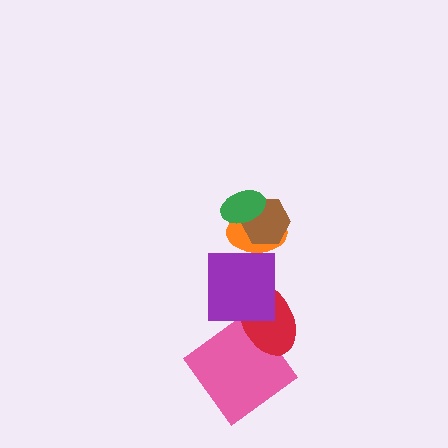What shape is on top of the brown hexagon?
The green ellipse is on top of the brown hexagon.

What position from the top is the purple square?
The purple square is 4th from the top.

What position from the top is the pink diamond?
The pink diamond is 6th from the top.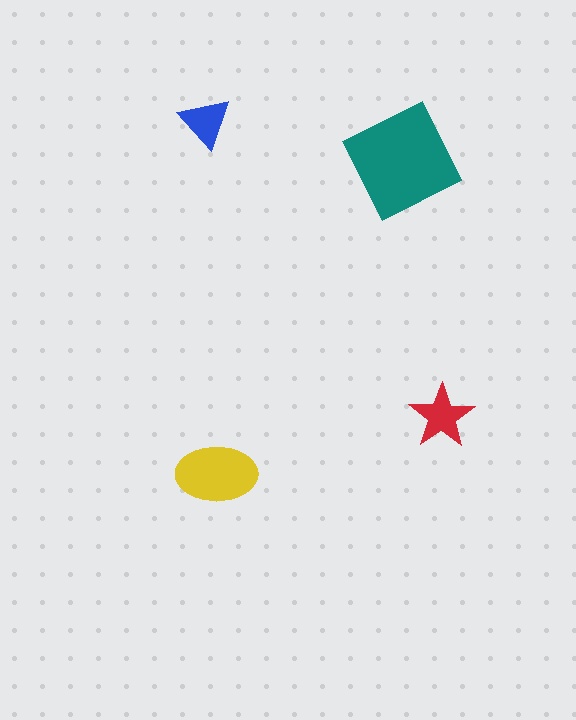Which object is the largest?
The teal square.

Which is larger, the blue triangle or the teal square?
The teal square.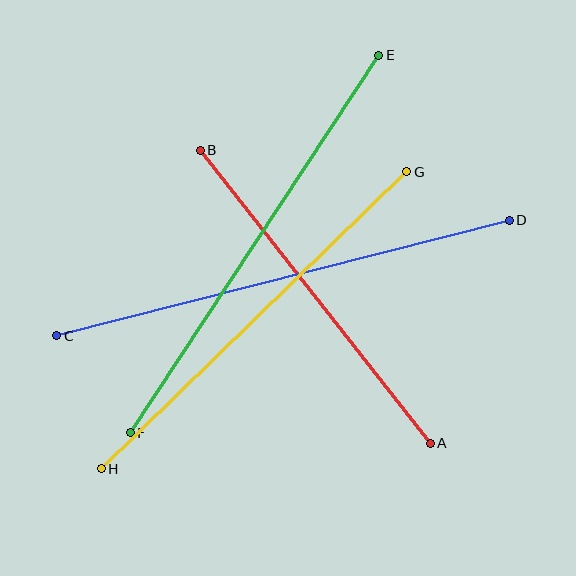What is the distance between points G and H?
The distance is approximately 426 pixels.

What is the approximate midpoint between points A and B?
The midpoint is at approximately (315, 297) pixels.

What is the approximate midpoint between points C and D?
The midpoint is at approximately (283, 278) pixels.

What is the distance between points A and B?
The distance is approximately 373 pixels.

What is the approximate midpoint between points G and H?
The midpoint is at approximately (254, 320) pixels.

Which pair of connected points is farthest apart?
Points C and D are farthest apart.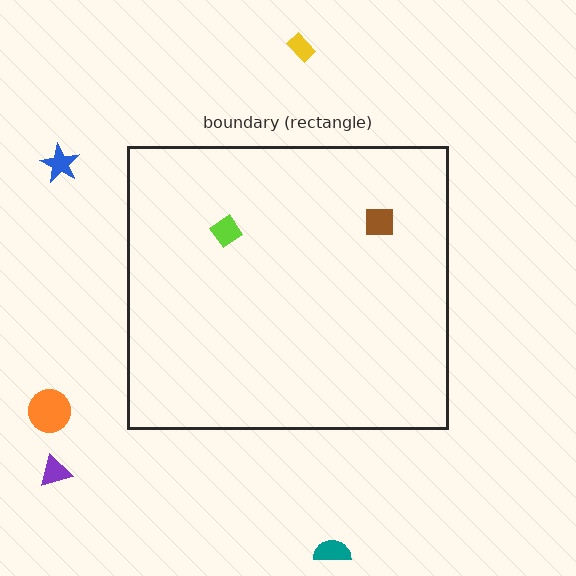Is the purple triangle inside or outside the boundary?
Outside.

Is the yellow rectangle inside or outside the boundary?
Outside.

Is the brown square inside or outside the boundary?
Inside.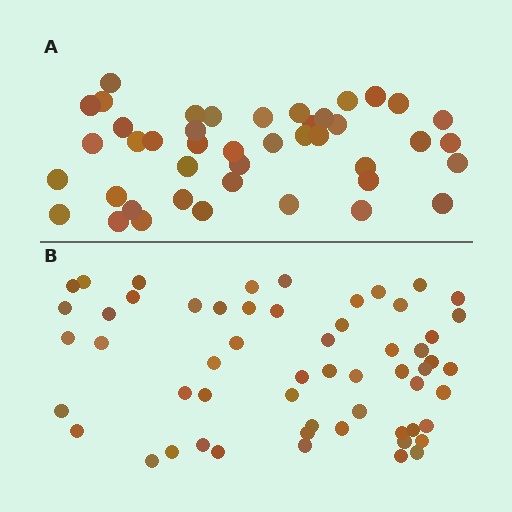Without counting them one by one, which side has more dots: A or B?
Region B (the bottom region) has more dots.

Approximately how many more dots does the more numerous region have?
Region B has approximately 15 more dots than region A.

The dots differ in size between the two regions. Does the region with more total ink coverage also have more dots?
No. Region A has more total ink coverage because its dots are larger, but region B actually contains more individual dots. Total area can be misleading — the number of items is what matters here.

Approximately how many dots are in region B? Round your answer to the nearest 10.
About 60 dots. (The exact count is 57, which rounds to 60.)